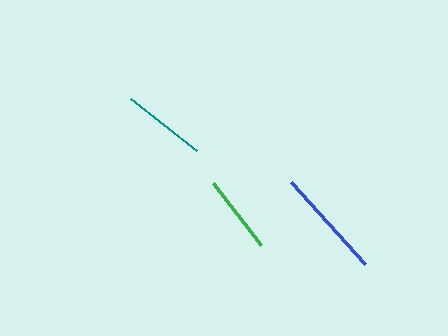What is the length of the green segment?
The green segment is approximately 78 pixels long.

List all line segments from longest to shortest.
From longest to shortest: blue, teal, green.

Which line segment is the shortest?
The green line is the shortest at approximately 78 pixels.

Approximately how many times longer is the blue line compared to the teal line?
The blue line is approximately 1.3 times the length of the teal line.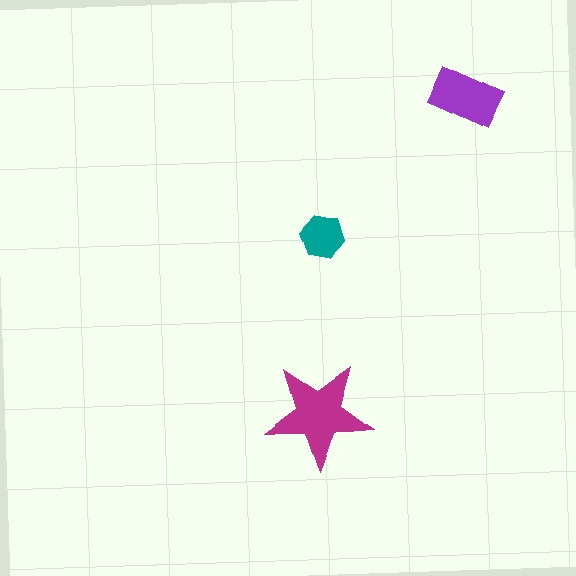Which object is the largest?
The magenta star.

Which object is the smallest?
The teal hexagon.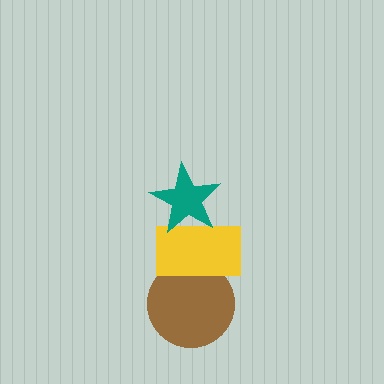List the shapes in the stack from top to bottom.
From top to bottom: the teal star, the yellow rectangle, the brown circle.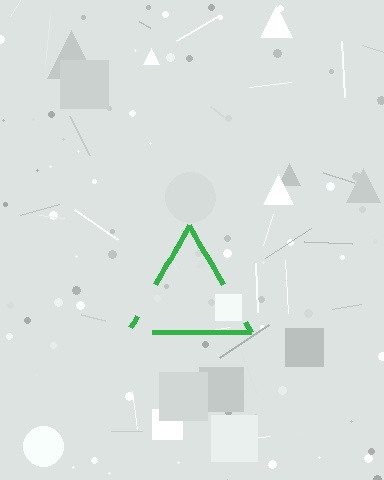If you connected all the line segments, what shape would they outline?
They would outline a triangle.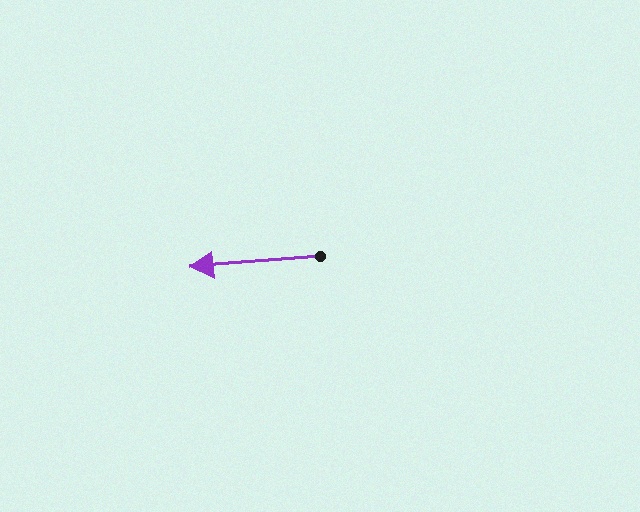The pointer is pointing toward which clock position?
Roughly 9 o'clock.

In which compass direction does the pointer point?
West.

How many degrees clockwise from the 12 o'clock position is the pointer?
Approximately 265 degrees.